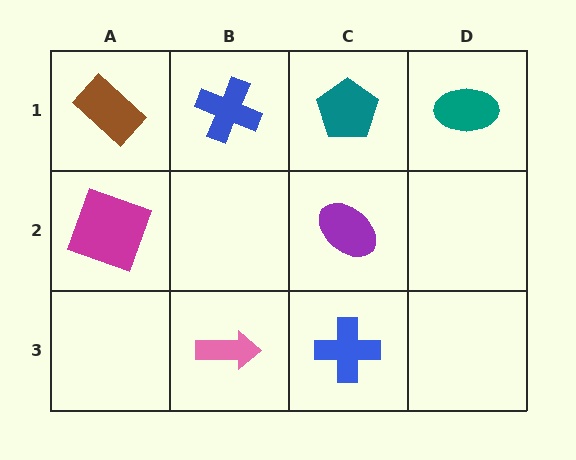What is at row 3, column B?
A pink arrow.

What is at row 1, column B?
A blue cross.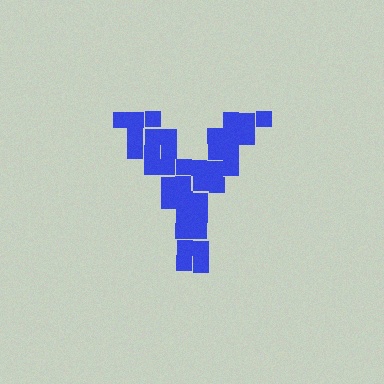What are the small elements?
The small elements are squares.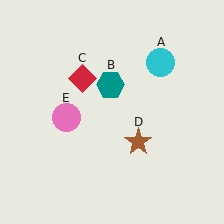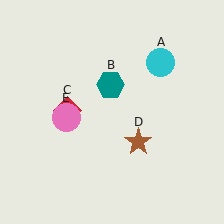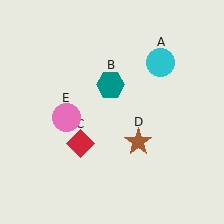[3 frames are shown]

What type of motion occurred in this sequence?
The red diamond (object C) rotated counterclockwise around the center of the scene.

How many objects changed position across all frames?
1 object changed position: red diamond (object C).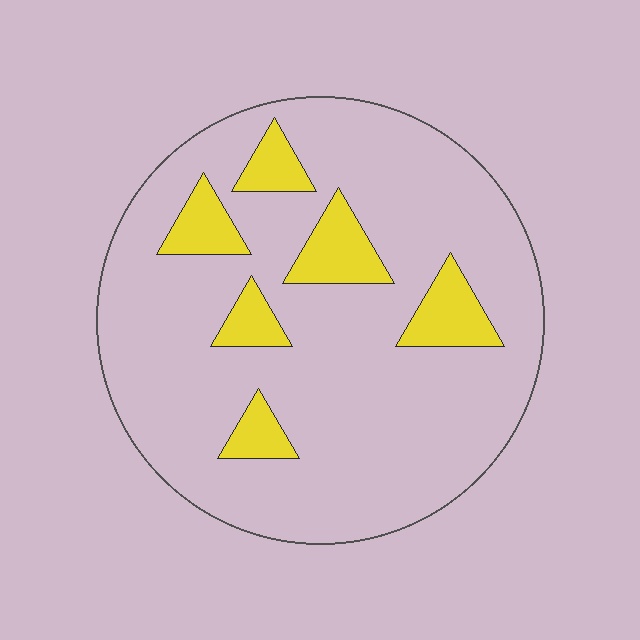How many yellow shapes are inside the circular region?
6.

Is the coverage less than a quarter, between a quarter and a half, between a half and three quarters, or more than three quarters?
Less than a quarter.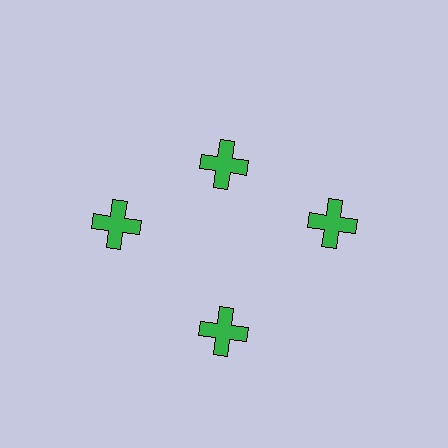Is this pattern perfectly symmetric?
No. The 4 green crosses are arranged in a ring, but one element near the 12 o'clock position is pulled inward toward the center, breaking the 4-fold rotational symmetry.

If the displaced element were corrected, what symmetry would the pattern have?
It would have 4-fold rotational symmetry — the pattern would map onto itself every 90 degrees.